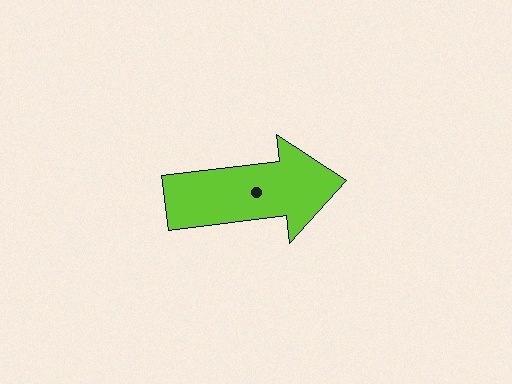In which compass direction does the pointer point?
East.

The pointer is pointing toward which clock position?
Roughly 3 o'clock.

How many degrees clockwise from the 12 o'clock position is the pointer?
Approximately 83 degrees.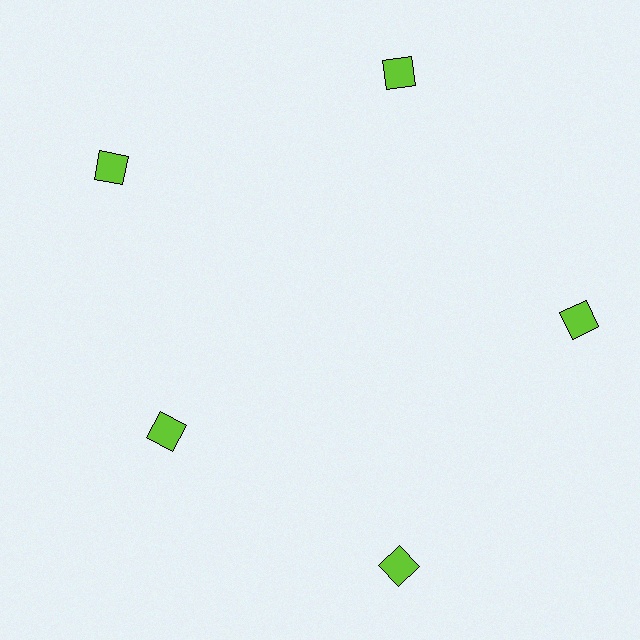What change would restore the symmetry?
The symmetry would be restored by moving it outward, back onto the ring so that all 5 squares sit at equal angles and equal distance from the center.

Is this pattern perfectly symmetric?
No. The 5 lime squares are arranged in a ring, but one element near the 8 o'clock position is pulled inward toward the center, breaking the 5-fold rotational symmetry.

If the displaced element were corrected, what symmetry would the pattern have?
It would have 5-fold rotational symmetry — the pattern would map onto itself every 72 degrees.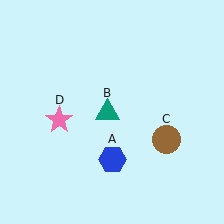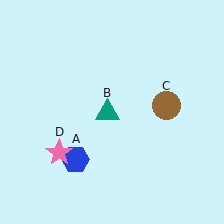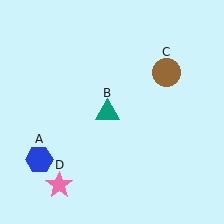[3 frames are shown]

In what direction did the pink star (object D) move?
The pink star (object D) moved down.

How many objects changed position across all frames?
3 objects changed position: blue hexagon (object A), brown circle (object C), pink star (object D).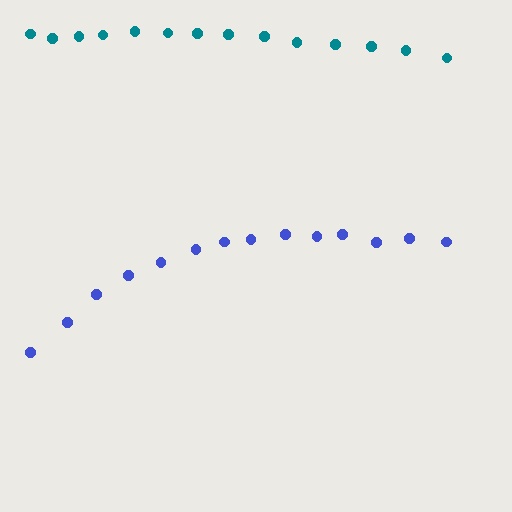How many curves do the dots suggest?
There are 2 distinct paths.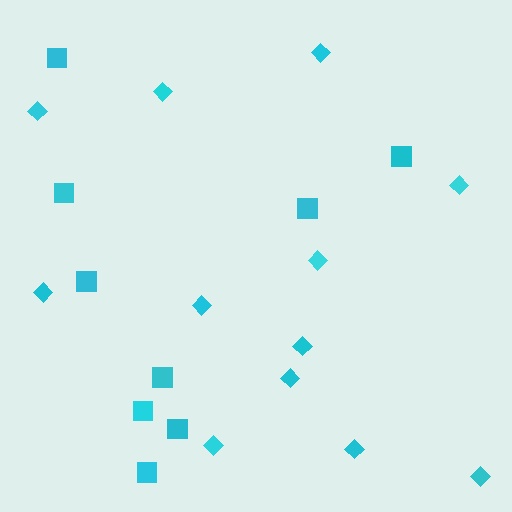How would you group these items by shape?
There are 2 groups: one group of squares (9) and one group of diamonds (12).